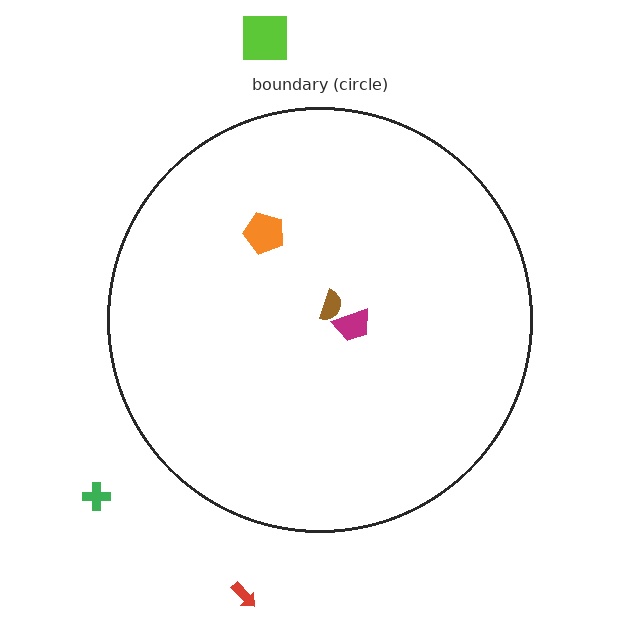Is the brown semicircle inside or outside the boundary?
Inside.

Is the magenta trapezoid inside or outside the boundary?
Inside.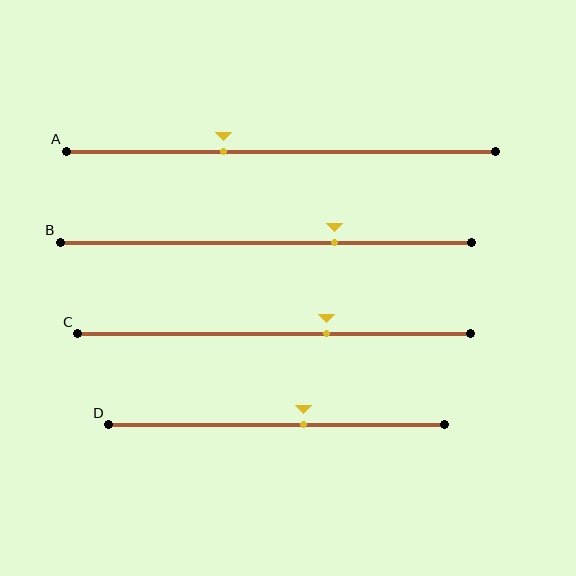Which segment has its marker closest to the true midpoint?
Segment D has its marker closest to the true midpoint.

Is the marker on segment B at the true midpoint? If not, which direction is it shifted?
No, the marker on segment B is shifted to the right by about 17% of the segment length.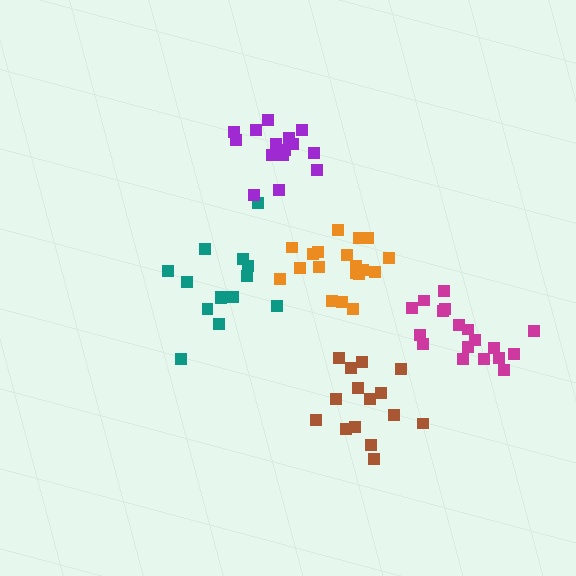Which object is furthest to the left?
The teal cluster is leftmost.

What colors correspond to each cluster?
The clusters are colored: teal, magenta, purple, brown, orange.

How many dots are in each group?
Group 1: 14 dots, Group 2: 18 dots, Group 3: 15 dots, Group 4: 16 dots, Group 5: 19 dots (82 total).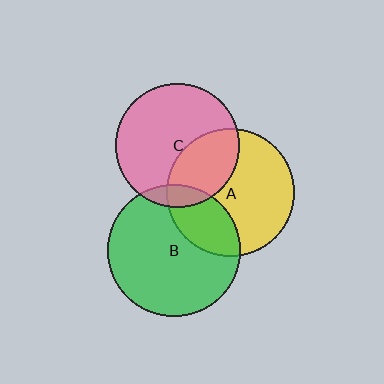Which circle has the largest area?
Circle B (green).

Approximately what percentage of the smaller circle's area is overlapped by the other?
Approximately 10%.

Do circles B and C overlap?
Yes.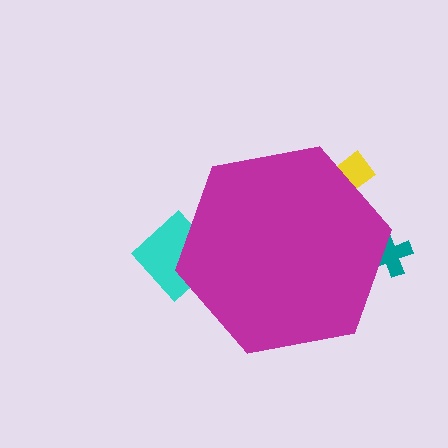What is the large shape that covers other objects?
A magenta hexagon.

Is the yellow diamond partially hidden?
Yes, the yellow diamond is partially hidden behind the magenta hexagon.